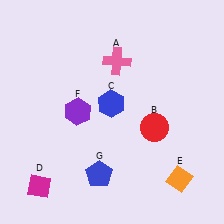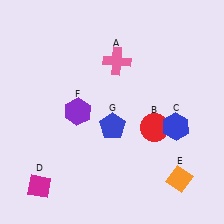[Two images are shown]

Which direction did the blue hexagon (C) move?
The blue hexagon (C) moved right.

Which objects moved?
The objects that moved are: the blue hexagon (C), the blue pentagon (G).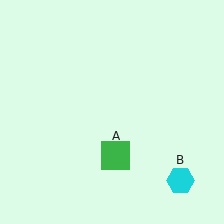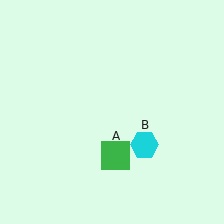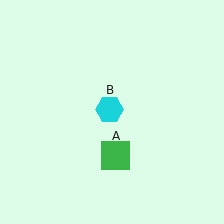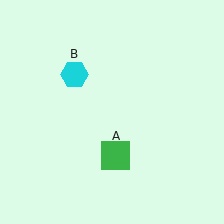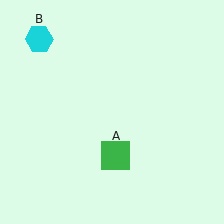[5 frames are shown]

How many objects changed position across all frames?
1 object changed position: cyan hexagon (object B).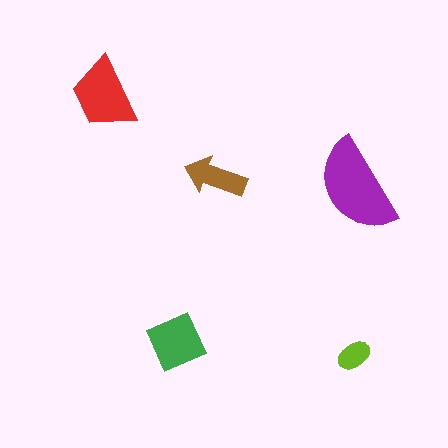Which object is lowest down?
The lime ellipse is bottommost.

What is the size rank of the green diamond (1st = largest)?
3rd.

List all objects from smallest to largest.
The lime ellipse, the brown arrow, the green diamond, the red trapezoid, the purple semicircle.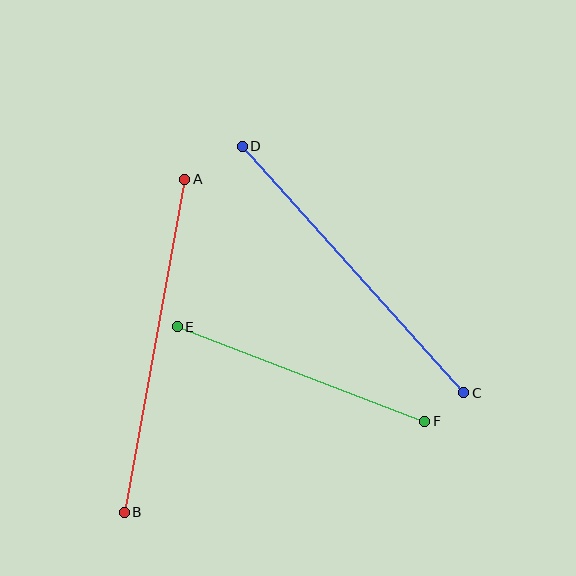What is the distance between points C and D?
The distance is approximately 332 pixels.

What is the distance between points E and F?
The distance is approximately 265 pixels.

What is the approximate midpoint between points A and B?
The midpoint is at approximately (154, 346) pixels.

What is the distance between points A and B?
The distance is approximately 338 pixels.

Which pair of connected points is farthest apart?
Points A and B are farthest apart.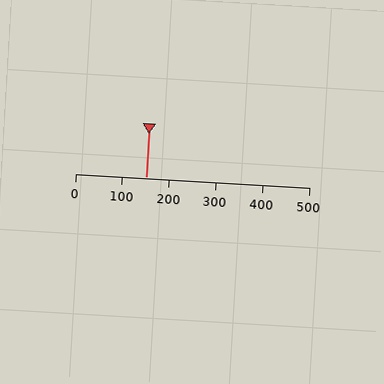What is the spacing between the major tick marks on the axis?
The major ticks are spaced 100 apart.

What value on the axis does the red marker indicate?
The marker indicates approximately 150.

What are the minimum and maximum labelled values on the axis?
The axis runs from 0 to 500.